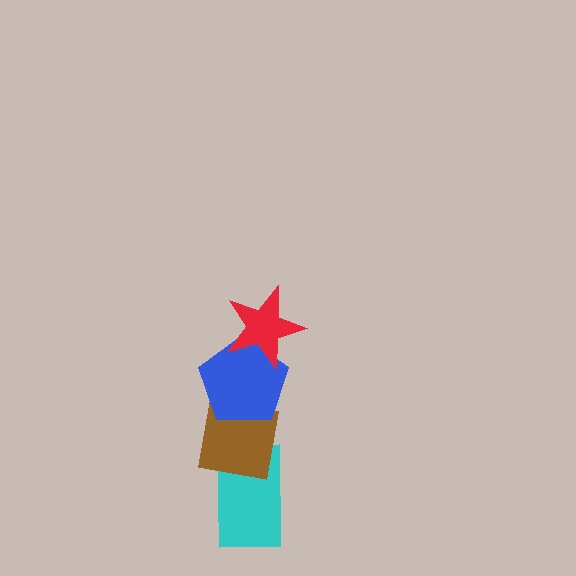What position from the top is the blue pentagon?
The blue pentagon is 2nd from the top.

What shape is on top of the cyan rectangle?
The brown square is on top of the cyan rectangle.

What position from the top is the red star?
The red star is 1st from the top.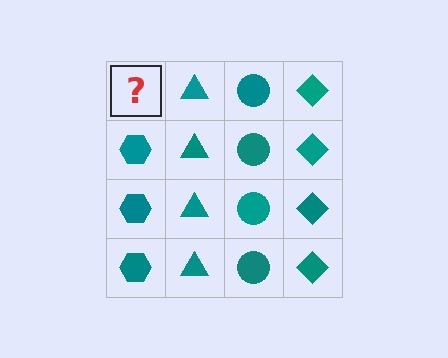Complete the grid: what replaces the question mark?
The question mark should be replaced with a teal hexagon.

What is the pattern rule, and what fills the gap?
The rule is that each column has a consistent shape. The gap should be filled with a teal hexagon.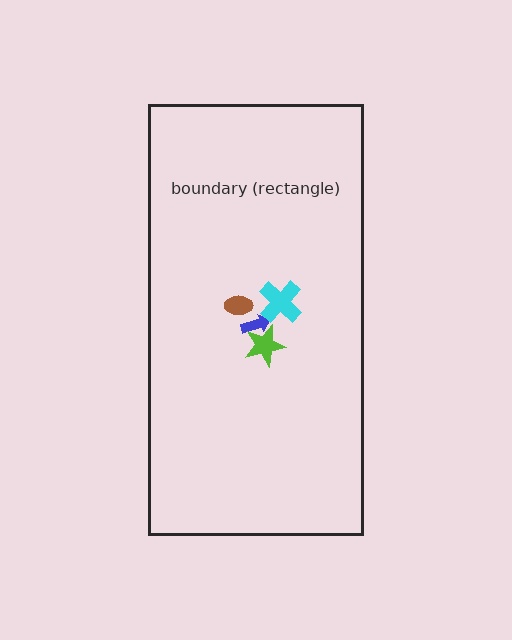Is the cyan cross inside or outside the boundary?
Inside.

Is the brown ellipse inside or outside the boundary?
Inside.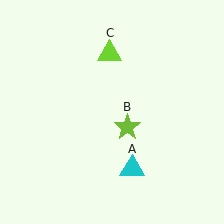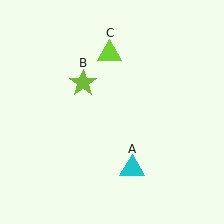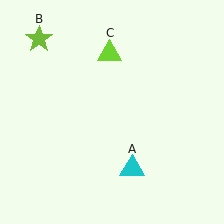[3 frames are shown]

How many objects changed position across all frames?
1 object changed position: lime star (object B).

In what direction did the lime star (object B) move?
The lime star (object B) moved up and to the left.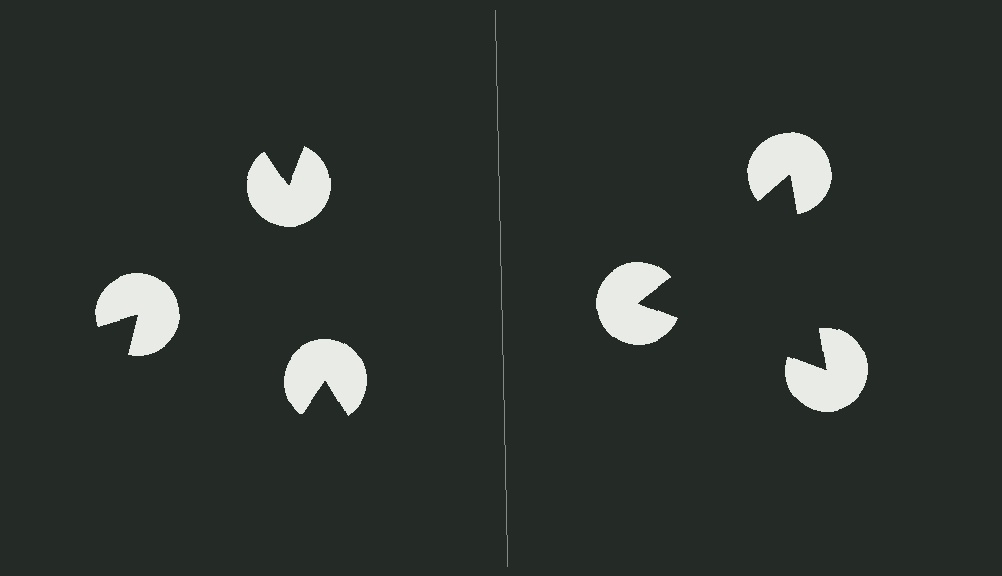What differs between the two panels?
The pac-man discs are positioned identically on both sides; only the wedge orientations differ. On the right they align to a triangle; on the left they are misaligned.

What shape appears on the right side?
An illusory triangle.